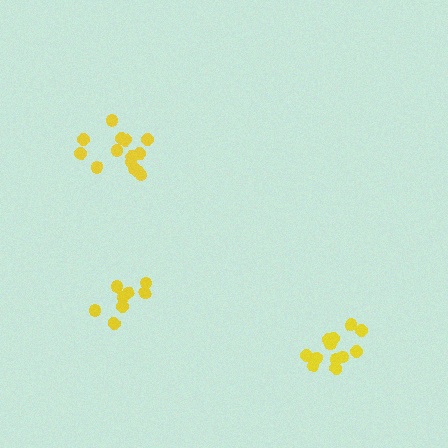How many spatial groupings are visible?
There are 3 spatial groupings.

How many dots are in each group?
Group 1: 12 dots, Group 2: 14 dots, Group 3: 8 dots (34 total).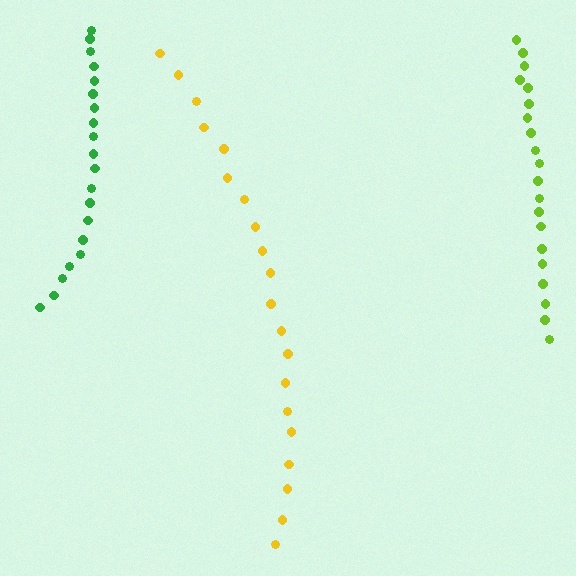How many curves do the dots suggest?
There are 3 distinct paths.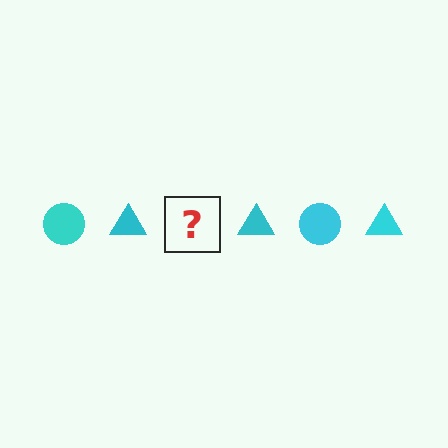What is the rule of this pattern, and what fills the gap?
The rule is that the pattern cycles through circle, triangle shapes in cyan. The gap should be filled with a cyan circle.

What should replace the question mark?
The question mark should be replaced with a cyan circle.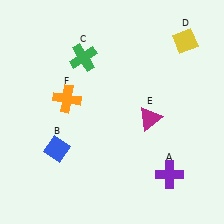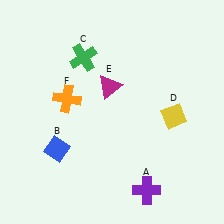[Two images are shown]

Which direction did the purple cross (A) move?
The purple cross (A) moved left.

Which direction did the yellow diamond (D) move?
The yellow diamond (D) moved down.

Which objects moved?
The objects that moved are: the purple cross (A), the yellow diamond (D), the magenta triangle (E).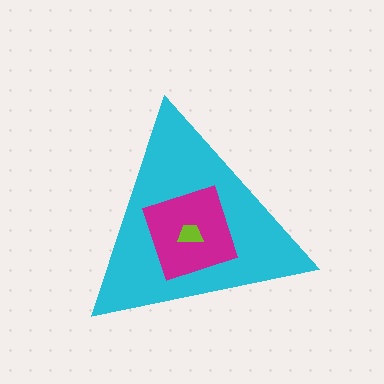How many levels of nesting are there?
3.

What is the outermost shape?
The cyan triangle.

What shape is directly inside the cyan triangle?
The magenta diamond.